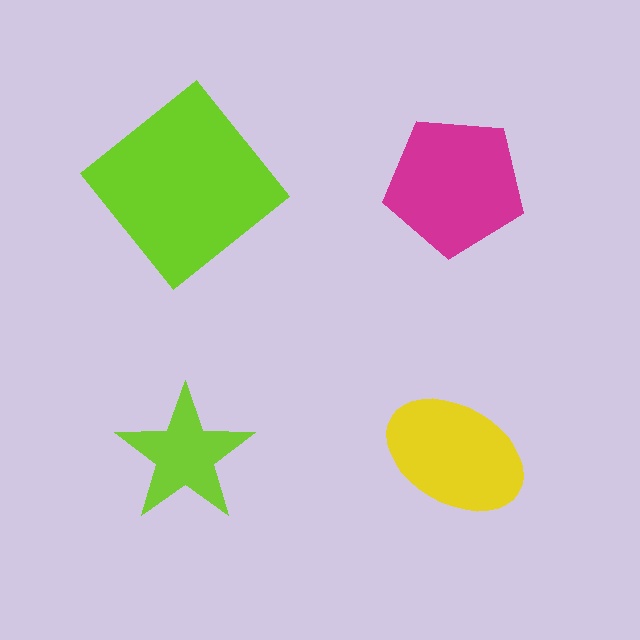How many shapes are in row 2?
2 shapes.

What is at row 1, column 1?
A lime diamond.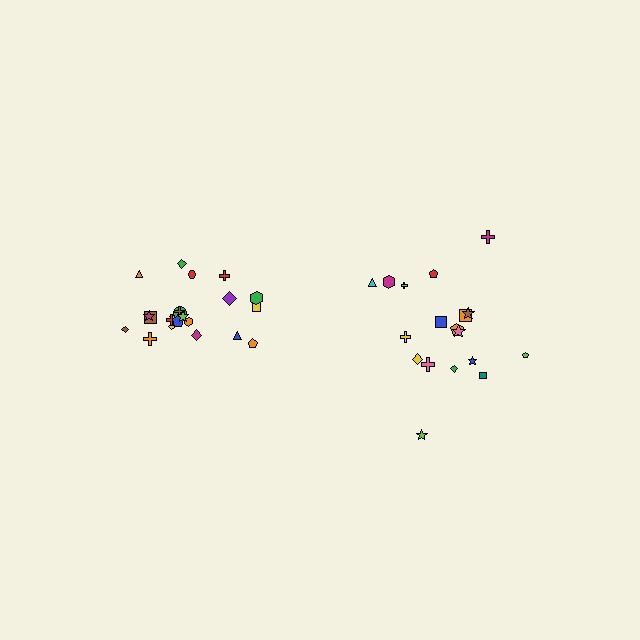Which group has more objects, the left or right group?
The left group.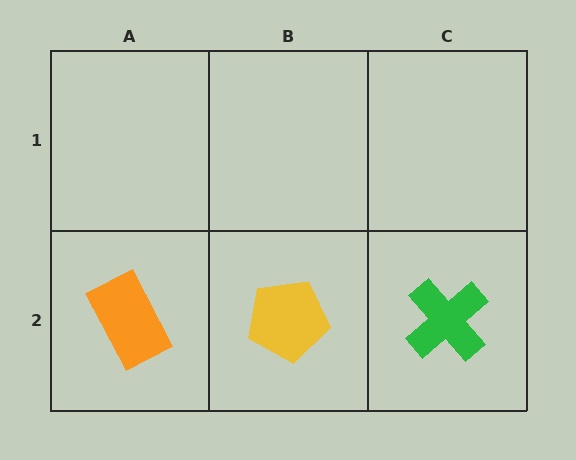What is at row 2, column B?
A yellow pentagon.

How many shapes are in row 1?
0 shapes.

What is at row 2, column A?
An orange rectangle.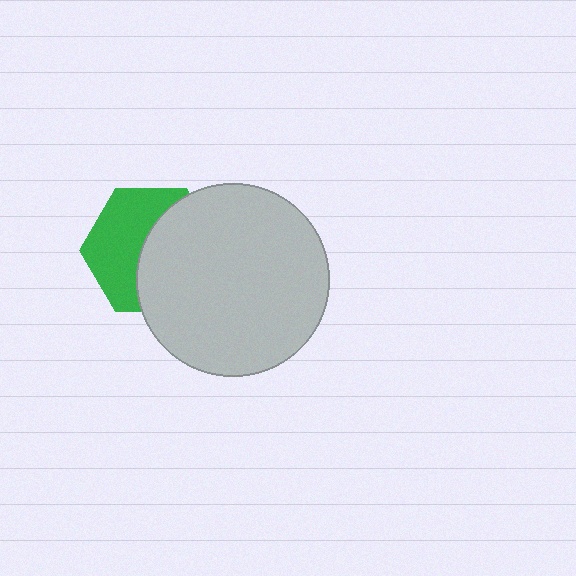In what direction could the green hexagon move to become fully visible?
The green hexagon could move left. That would shift it out from behind the light gray circle entirely.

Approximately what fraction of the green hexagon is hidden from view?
Roughly 51% of the green hexagon is hidden behind the light gray circle.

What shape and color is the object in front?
The object in front is a light gray circle.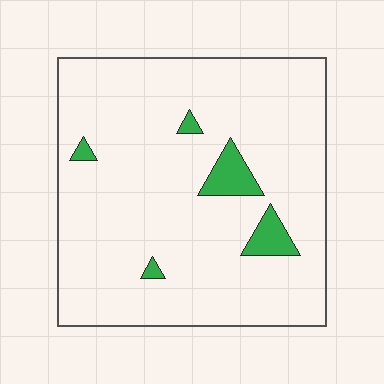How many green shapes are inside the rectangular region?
5.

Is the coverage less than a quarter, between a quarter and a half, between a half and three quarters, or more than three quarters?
Less than a quarter.